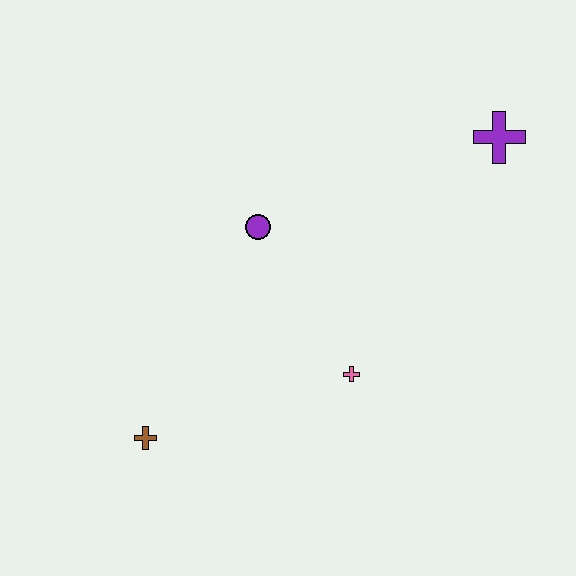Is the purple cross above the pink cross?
Yes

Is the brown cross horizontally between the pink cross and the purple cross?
No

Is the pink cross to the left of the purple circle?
No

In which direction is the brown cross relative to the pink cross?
The brown cross is to the left of the pink cross.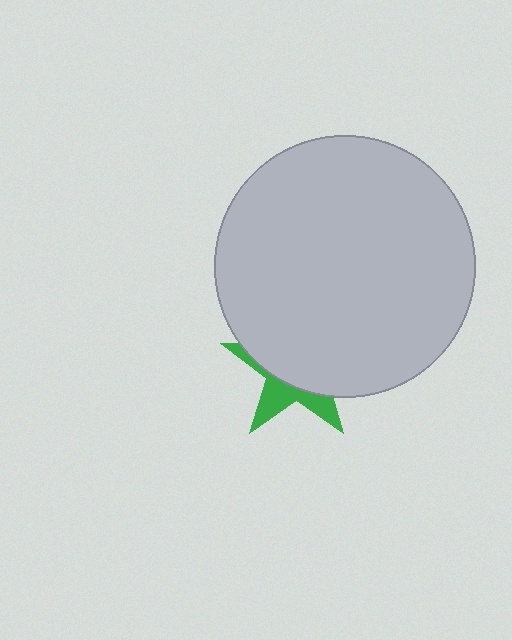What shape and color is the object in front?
The object in front is a light gray circle.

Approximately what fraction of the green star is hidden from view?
Roughly 66% of the green star is hidden behind the light gray circle.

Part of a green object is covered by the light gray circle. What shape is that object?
It is a star.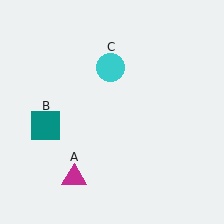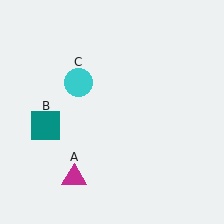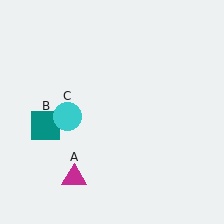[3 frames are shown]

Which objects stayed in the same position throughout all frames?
Magenta triangle (object A) and teal square (object B) remained stationary.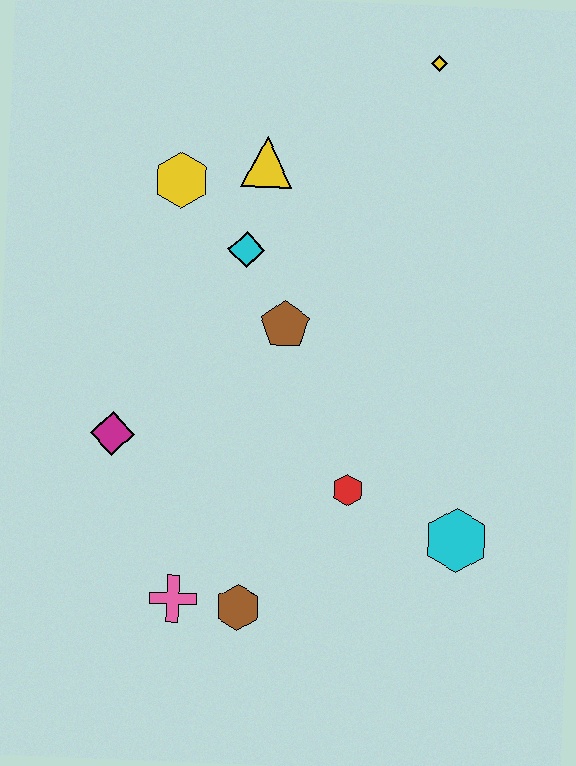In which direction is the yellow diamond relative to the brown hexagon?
The yellow diamond is above the brown hexagon.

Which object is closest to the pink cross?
The brown hexagon is closest to the pink cross.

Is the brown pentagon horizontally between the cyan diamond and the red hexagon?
Yes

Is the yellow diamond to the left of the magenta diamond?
No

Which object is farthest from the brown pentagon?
The yellow diamond is farthest from the brown pentagon.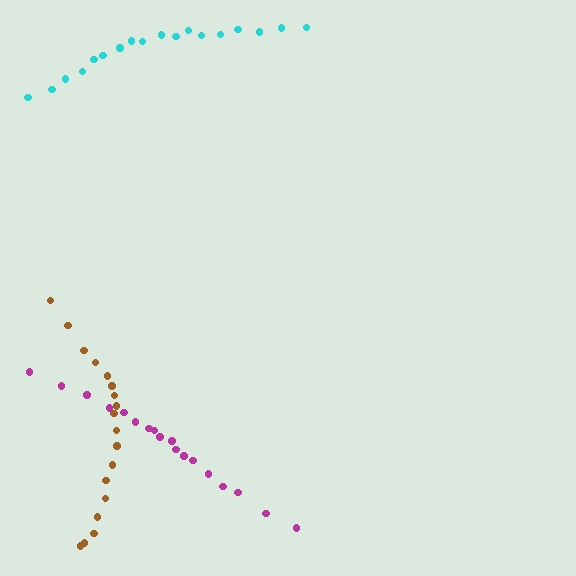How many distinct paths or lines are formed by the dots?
There are 3 distinct paths.